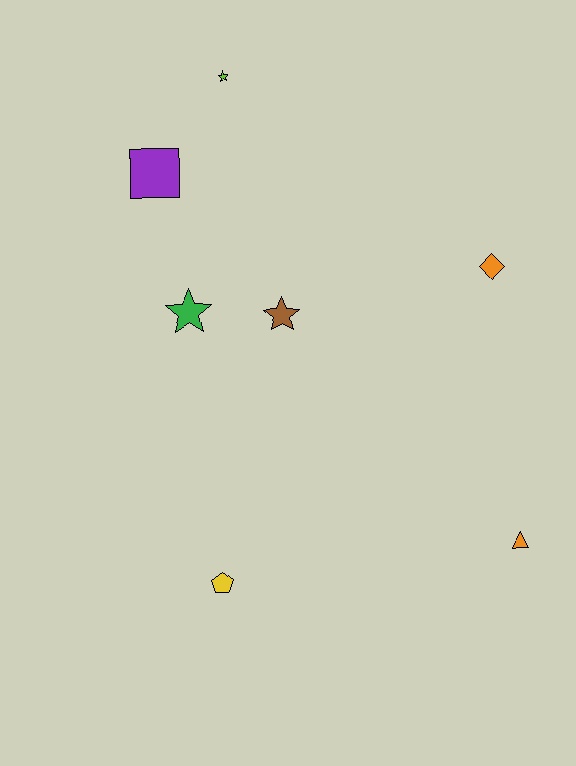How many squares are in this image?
There is 1 square.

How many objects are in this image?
There are 7 objects.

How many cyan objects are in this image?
There are no cyan objects.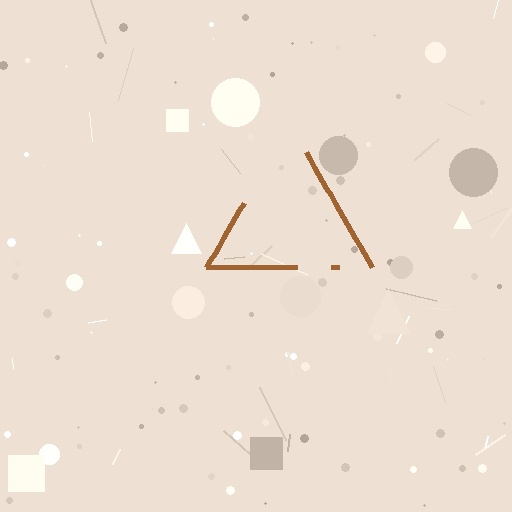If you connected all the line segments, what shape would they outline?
They would outline a triangle.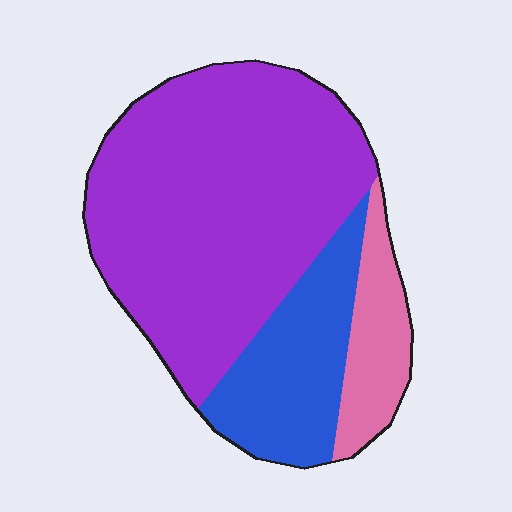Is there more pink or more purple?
Purple.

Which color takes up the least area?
Pink, at roughly 15%.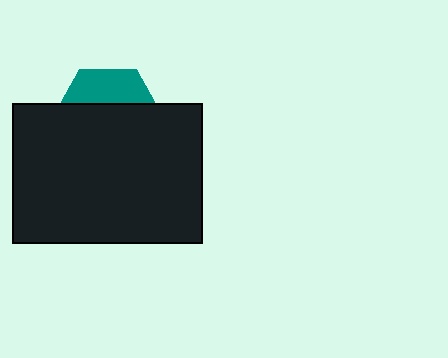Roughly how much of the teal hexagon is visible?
A small part of it is visible (roughly 31%).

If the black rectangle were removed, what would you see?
You would see the complete teal hexagon.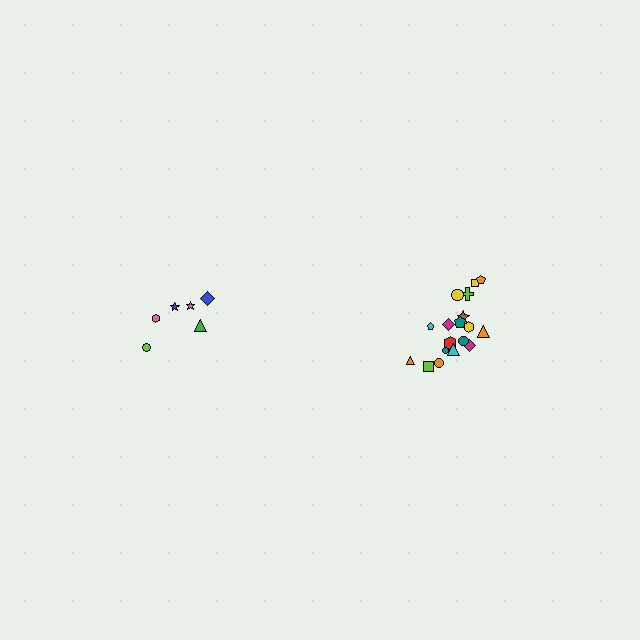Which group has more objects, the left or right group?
The right group.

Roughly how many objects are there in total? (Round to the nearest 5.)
Roughly 25 objects in total.